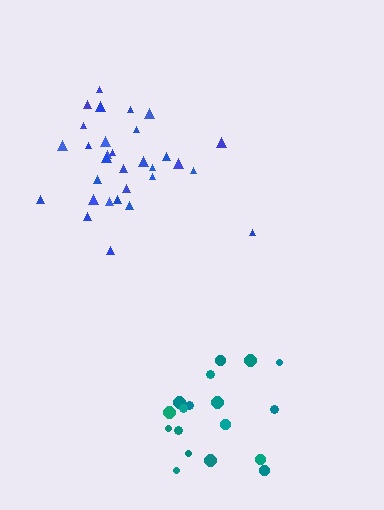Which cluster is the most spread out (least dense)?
Teal.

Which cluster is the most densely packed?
Blue.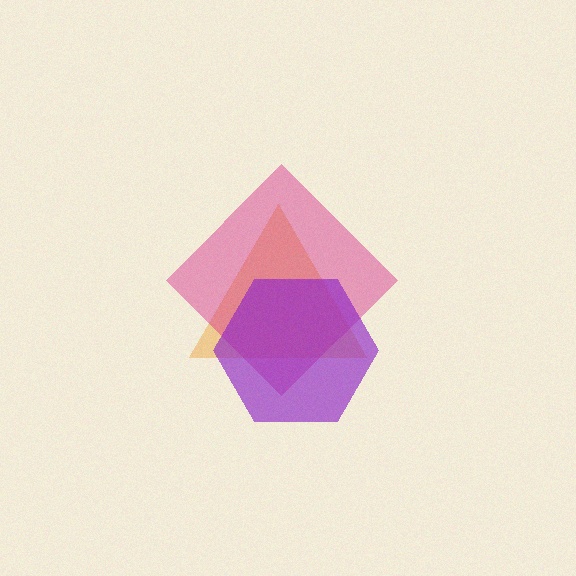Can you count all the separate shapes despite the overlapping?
Yes, there are 3 separate shapes.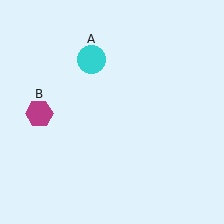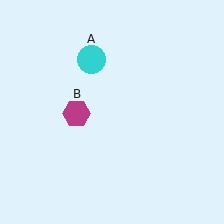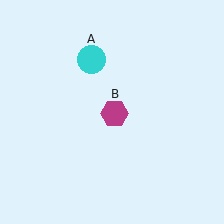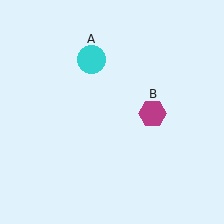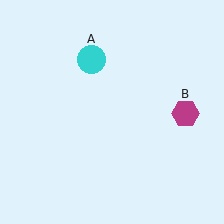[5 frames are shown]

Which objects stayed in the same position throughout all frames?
Cyan circle (object A) remained stationary.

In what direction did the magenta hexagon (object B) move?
The magenta hexagon (object B) moved right.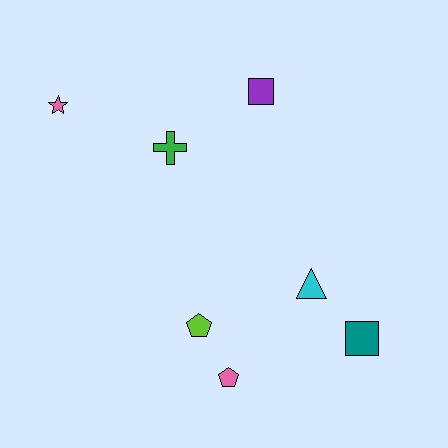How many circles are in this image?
There are no circles.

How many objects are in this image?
There are 7 objects.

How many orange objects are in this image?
There are no orange objects.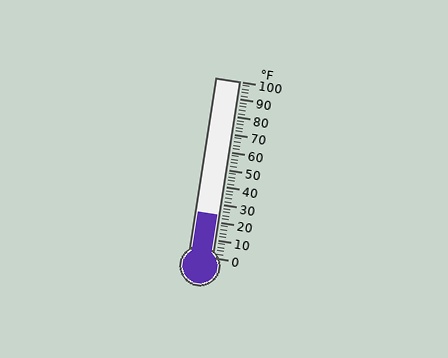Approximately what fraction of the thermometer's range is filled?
The thermometer is filled to approximately 25% of its range.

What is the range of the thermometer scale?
The thermometer scale ranges from 0°F to 100°F.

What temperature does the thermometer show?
The thermometer shows approximately 24°F.